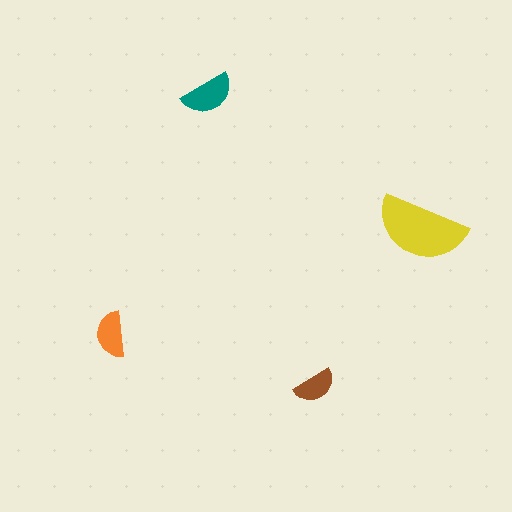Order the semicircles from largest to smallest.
the yellow one, the teal one, the orange one, the brown one.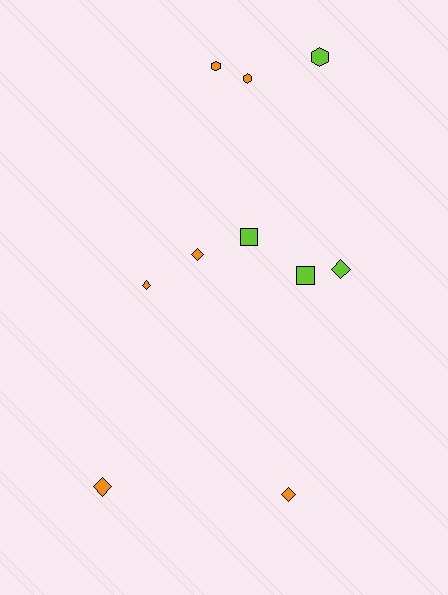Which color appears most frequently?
Orange, with 6 objects.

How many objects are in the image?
There are 10 objects.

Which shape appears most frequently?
Diamond, with 5 objects.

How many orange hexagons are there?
There are 2 orange hexagons.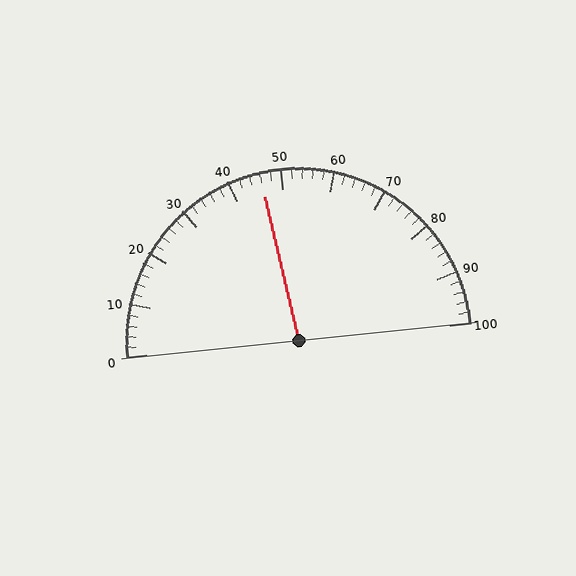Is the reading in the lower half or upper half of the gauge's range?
The reading is in the lower half of the range (0 to 100).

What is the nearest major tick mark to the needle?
The nearest major tick mark is 50.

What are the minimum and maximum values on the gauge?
The gauge ranges from 0 to 100.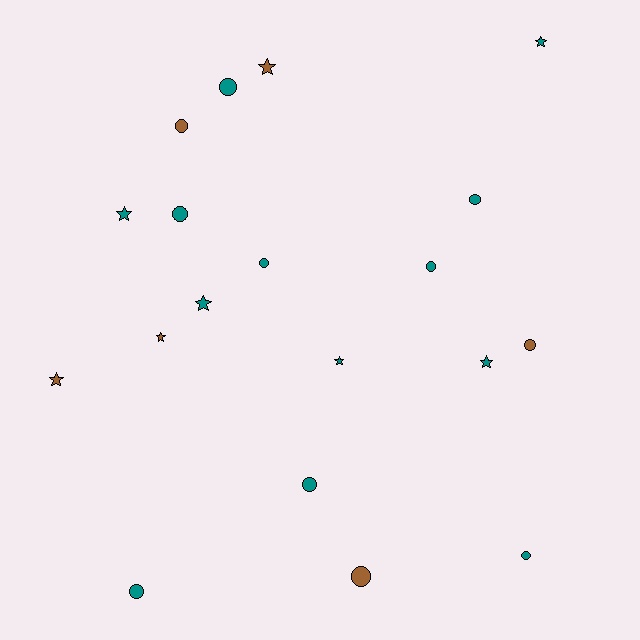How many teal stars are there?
There are 5 teal stars.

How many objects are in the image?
There are 19 objects.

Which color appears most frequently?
Teal, with 13 objects.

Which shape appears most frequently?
Circle, with 11 objects.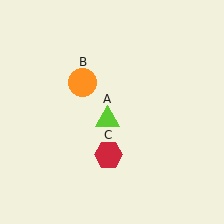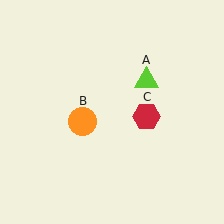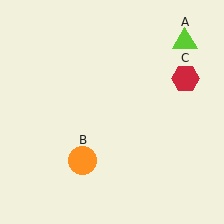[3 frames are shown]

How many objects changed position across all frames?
3 objects changed position: lime triangle (object A), orange circle (object B), red hexagon (object C).